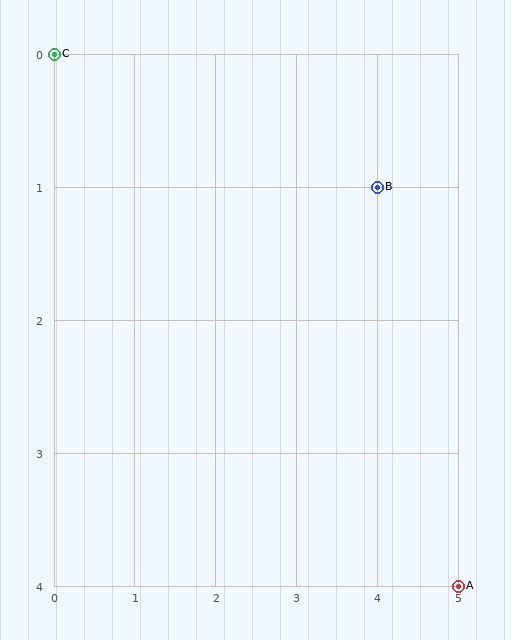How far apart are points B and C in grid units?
Points B and C are 4 columns and 1 row apart (about 4.1 grid units diagonally).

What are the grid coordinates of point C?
Point C is at grid coordinates (0, 0).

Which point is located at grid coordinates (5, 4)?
Point A is at (5, 4).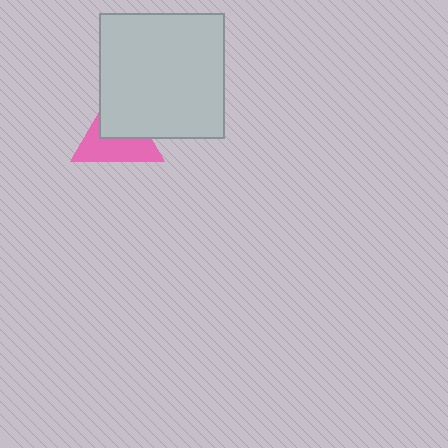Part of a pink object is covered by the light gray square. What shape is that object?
It is a triangle.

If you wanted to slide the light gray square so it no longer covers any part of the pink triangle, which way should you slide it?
Slide it toward the upper-right — that is the most direct way to separate the two shapes.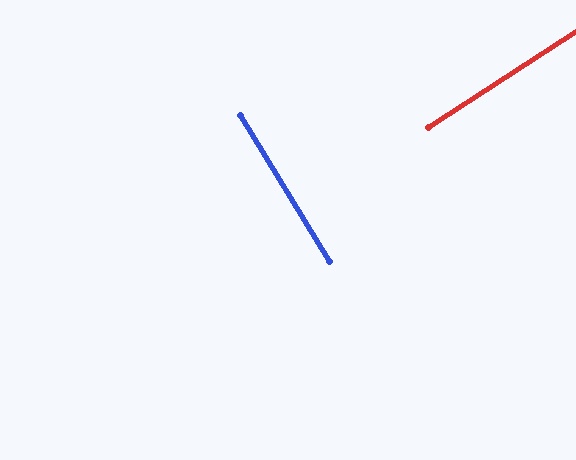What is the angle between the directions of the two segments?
Approximately 88 degrees.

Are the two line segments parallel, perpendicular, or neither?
Perpendicular — they meet at approximately 88°.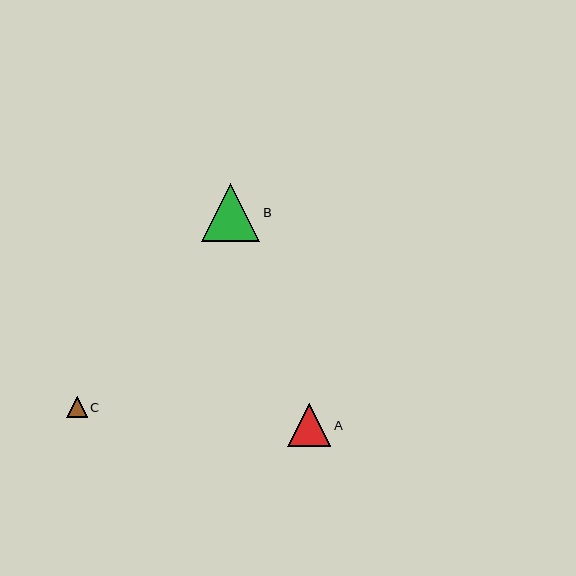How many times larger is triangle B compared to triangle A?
Triangle B is approximately 1.3 times the size of triangle A.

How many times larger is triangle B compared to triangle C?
Triangle B is approximately 2.9 times the size of triangle C.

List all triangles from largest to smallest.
From largest to smallest: B, A, C.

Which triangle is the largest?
Triangle B is the largest with a size of approximately 58 pixels.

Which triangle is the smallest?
Triangle C is the smallest with a size of approximately 20 pixels.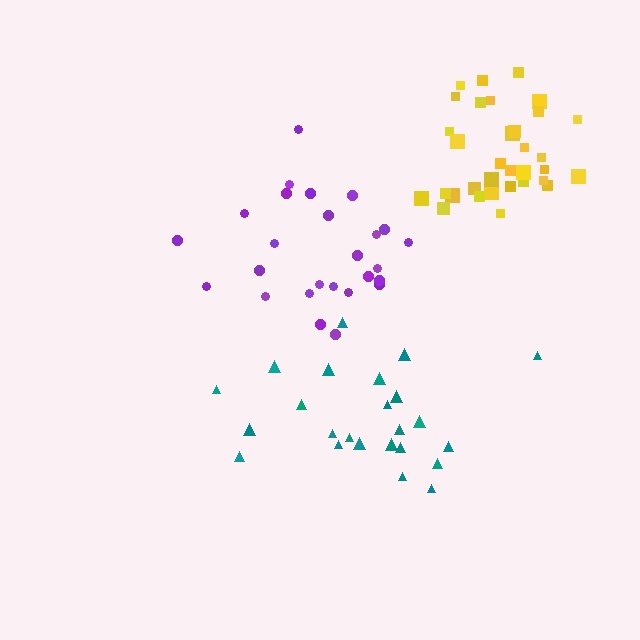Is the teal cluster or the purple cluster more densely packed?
Teal.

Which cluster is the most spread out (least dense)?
Purple.